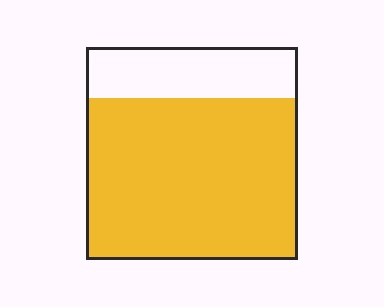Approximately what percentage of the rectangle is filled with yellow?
Approximately 75%.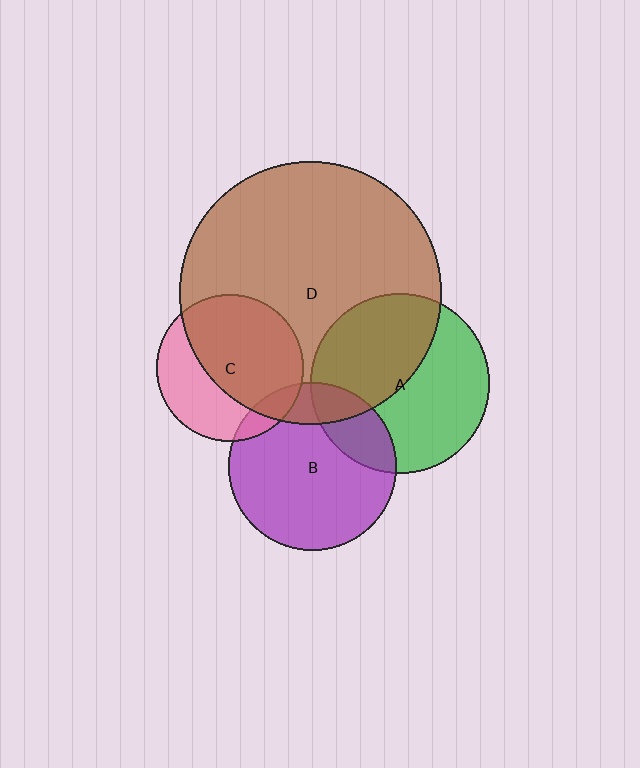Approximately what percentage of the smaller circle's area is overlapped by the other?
Approximately 45%.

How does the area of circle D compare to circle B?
Approximately 2.4 times.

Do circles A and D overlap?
Yes.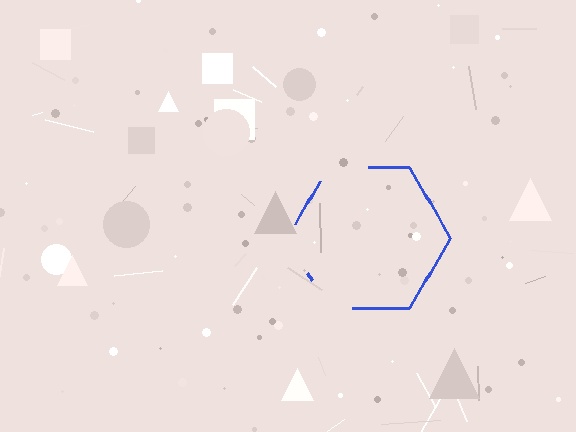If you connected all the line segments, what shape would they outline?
They would outline a hexagon.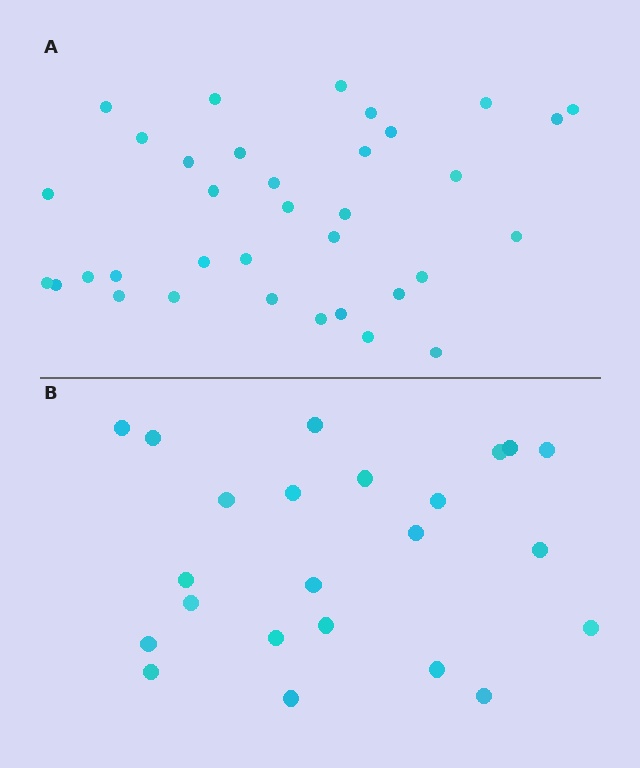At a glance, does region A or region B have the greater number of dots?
Region A (the top region) has more dots.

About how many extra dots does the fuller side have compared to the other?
Region A has roughly 12 or so more dots than region B.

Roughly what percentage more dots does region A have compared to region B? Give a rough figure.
About 50% more.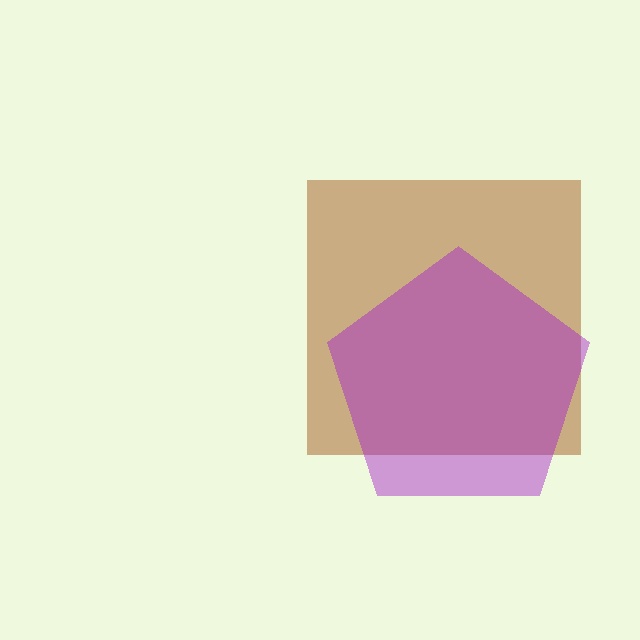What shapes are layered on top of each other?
The layered shapes are: a brown square, a purple pentagon.